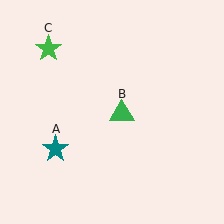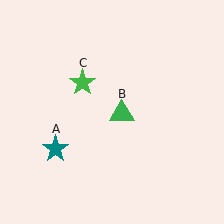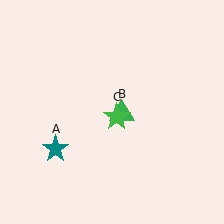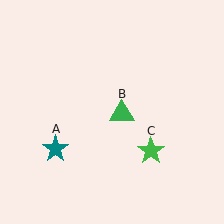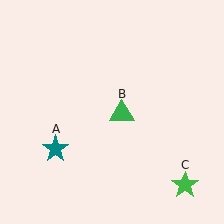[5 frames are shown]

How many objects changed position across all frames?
1 object changed position: green star (object C).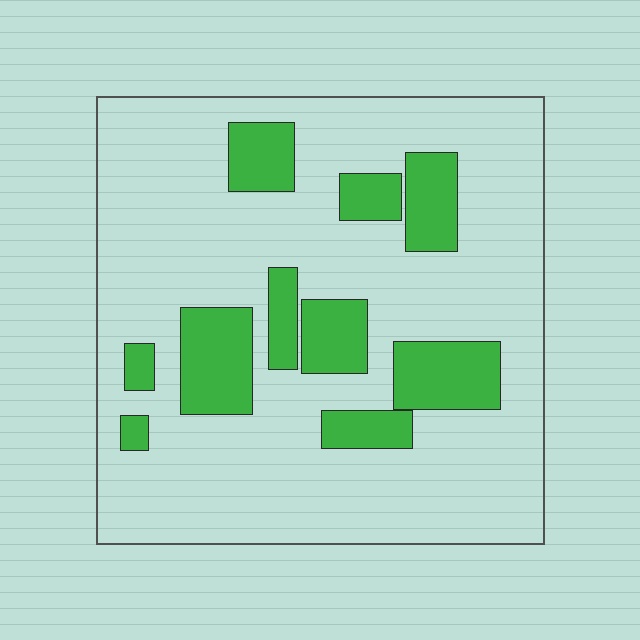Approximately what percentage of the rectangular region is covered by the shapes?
Approximately 20%.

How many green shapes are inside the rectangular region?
10.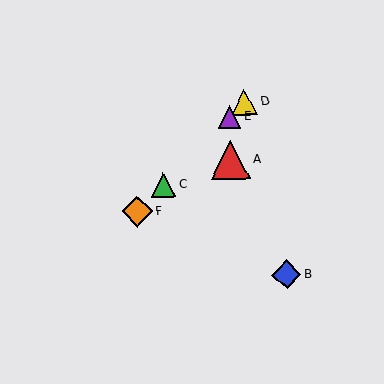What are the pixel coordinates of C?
Object C is at (163, 185).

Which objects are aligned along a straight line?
Objects C, D, E, F are aligned along a straight line.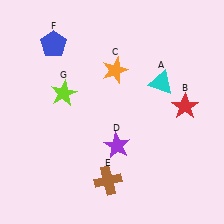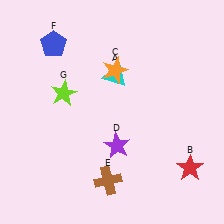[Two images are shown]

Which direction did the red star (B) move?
The red star (B) moved down.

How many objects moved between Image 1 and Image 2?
2 objects moved between the two images.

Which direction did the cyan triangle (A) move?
The cyan triangle (A) moved left.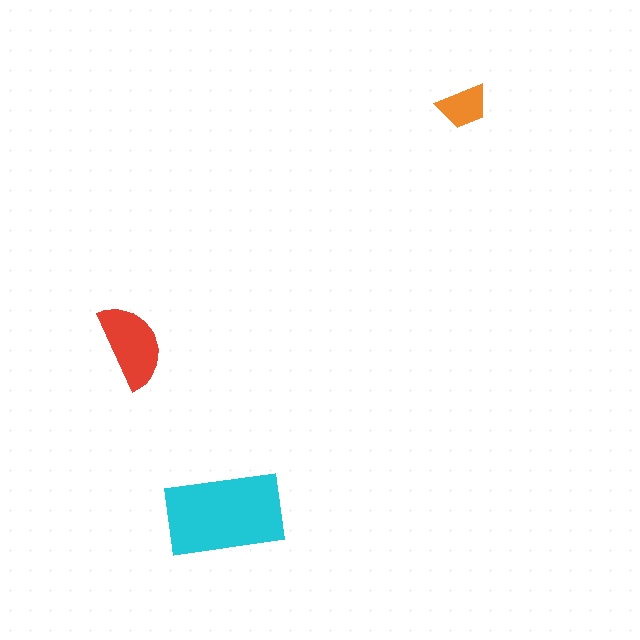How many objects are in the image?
There are 3 objects in the image.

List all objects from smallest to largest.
The orange trapezoid, the red semicircle, the cyan rectangle.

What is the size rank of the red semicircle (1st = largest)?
2nd.